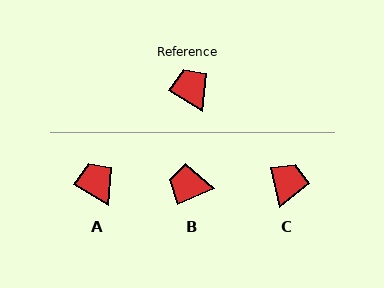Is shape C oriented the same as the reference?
No, it is off by about 46 degrees.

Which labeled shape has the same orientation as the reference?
A.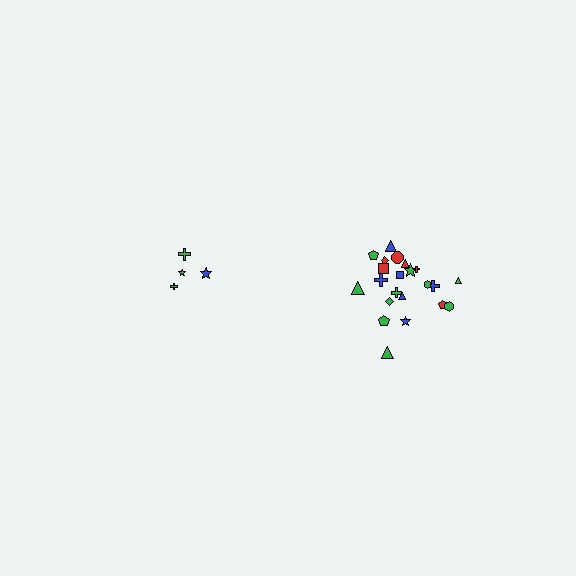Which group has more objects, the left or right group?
The right group.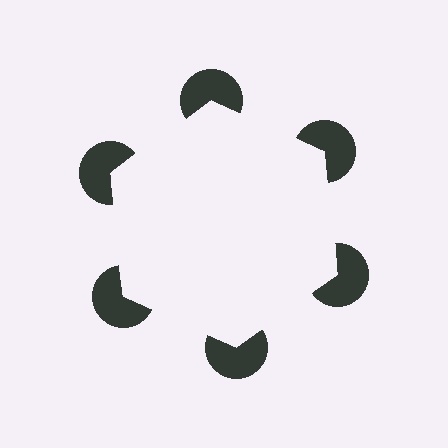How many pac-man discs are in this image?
There are 6 — one at each vertex of the illusory hexagon.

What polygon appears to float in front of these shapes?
An illusory hexagon — its edges are inferred from the aligned wedge cuts in the pac-man discs, not physically drawn.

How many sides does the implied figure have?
6 sides.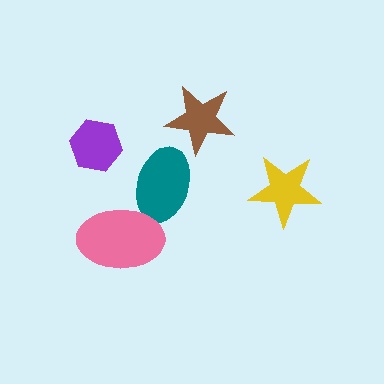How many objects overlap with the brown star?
0 objects overlap with the brown star.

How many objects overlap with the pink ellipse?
1 object overlaps with the pink ellipse.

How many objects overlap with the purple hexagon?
0 objects overlap with the purple hexagon.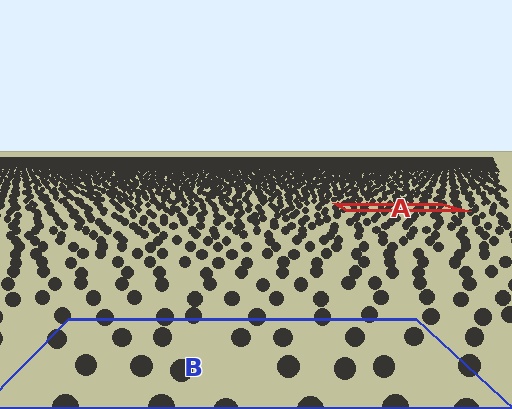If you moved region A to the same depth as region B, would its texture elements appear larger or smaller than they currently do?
They would appear larger. At a closer depth, the same texture elements are projected at a bigger on-screen size.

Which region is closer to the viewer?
Region B is closer. The texture elements there are larger and more spread out.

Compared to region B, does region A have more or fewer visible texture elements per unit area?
Region A has more texture elements per unit area — they are packed more densely because it is farther away.